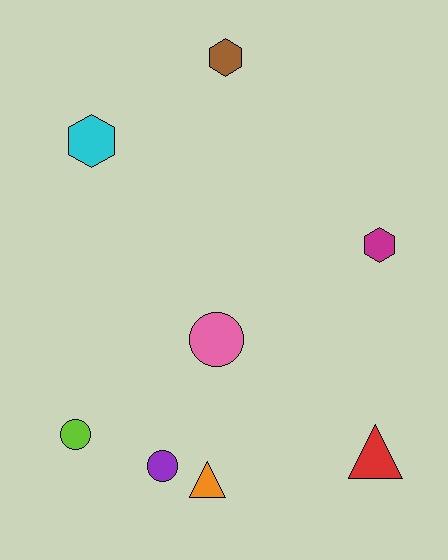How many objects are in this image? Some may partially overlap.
There are 8 objects.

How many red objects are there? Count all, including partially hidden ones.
There is 1 red object.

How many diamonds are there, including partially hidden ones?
There are no diamonds.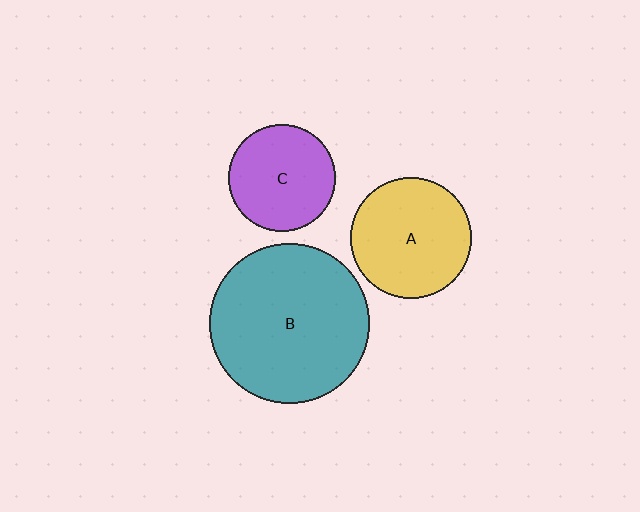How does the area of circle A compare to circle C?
Approximately 1.3 times.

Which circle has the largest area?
Circle B (teal).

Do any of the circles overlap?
No, none of the circles overlap.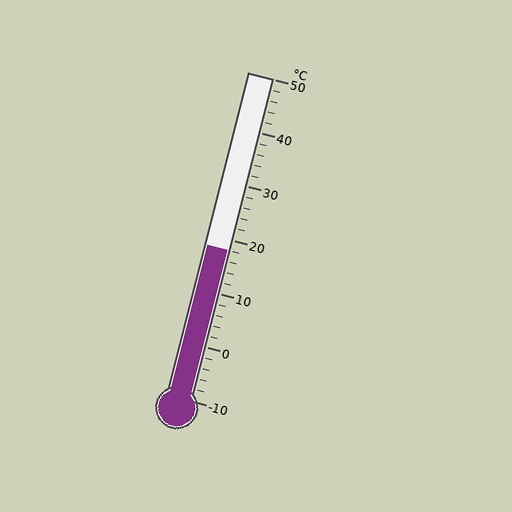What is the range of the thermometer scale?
The thermometer scale ranges from -10°C to 50°C.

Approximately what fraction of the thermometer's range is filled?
The thermometer is filled to approximately 45% of its range.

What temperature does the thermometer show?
The thermometer shows approximately 18°C.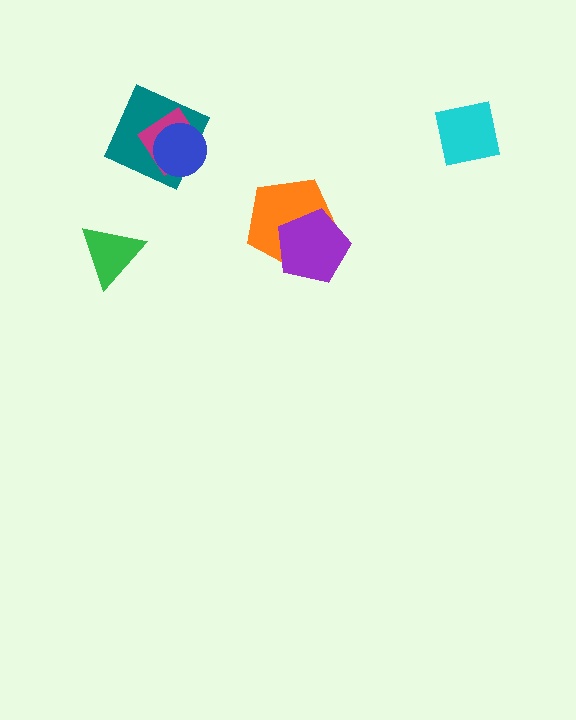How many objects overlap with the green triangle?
0 objects overlap with the green triangle.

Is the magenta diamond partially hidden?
Yes, it is partially covered by another shape.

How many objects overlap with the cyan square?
0 objects overlap with the cyan square.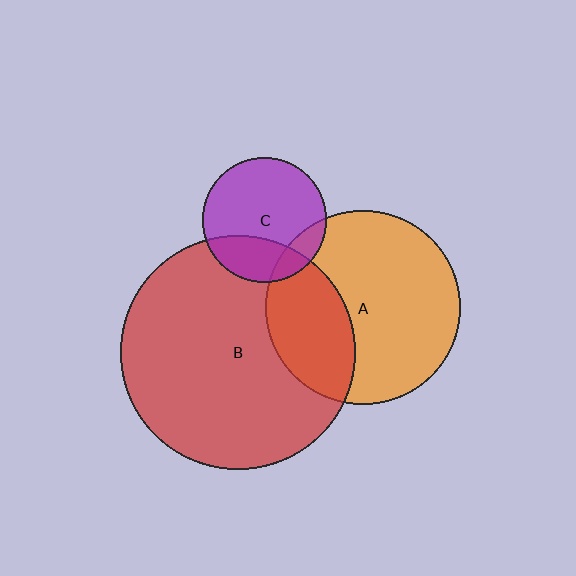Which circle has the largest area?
Circle B (red).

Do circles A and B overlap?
Yes.